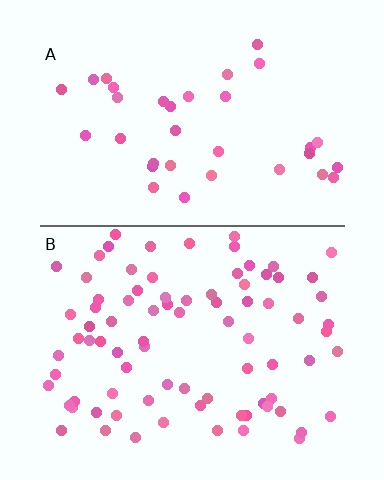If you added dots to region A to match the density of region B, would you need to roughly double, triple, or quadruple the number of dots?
Approximately double.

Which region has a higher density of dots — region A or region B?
B (the bottom).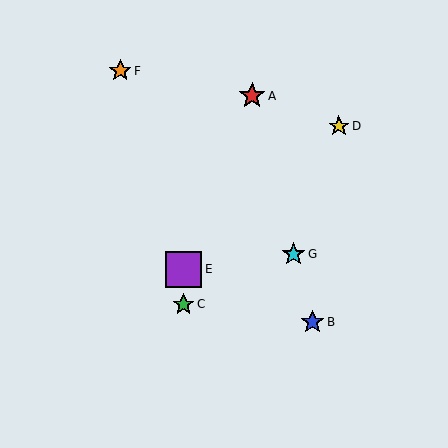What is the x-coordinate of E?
Object E is at x≈183.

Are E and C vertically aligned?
Yes, both are at x≈183.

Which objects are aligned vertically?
Objects C, E are aligned vertically.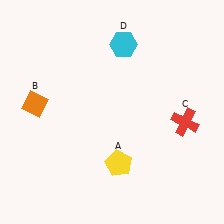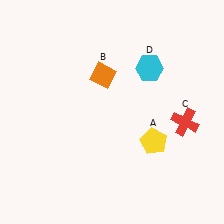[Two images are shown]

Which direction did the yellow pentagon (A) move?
The yellow pentagon (A) moved right.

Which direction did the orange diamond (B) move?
The orange diamond (B) moved right.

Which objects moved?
The objects that moved are: the yellow pentagon (A), the orange diamond (B), the cyan hexagon (D).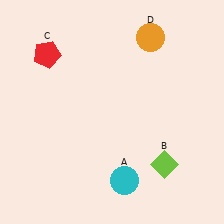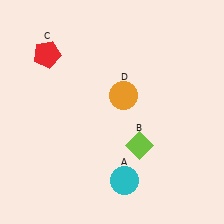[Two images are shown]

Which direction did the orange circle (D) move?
The orange circle (D) moved down.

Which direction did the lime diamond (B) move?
The lime diamond (B) moved left.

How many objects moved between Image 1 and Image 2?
2 objects moved between the two images.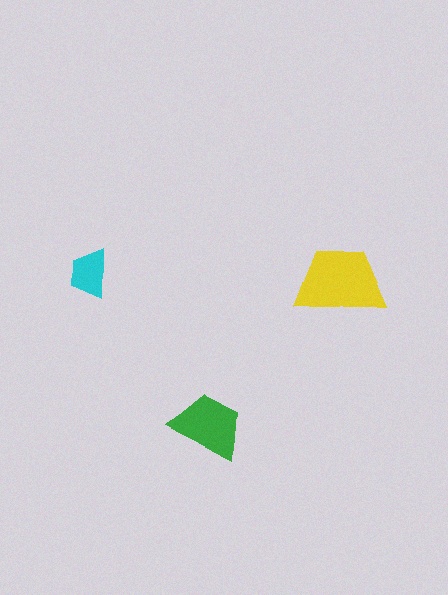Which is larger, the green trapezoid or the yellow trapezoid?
The yellow one.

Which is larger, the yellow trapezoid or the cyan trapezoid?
The yellow one.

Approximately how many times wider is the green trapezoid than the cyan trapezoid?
About 1.5 times wider.